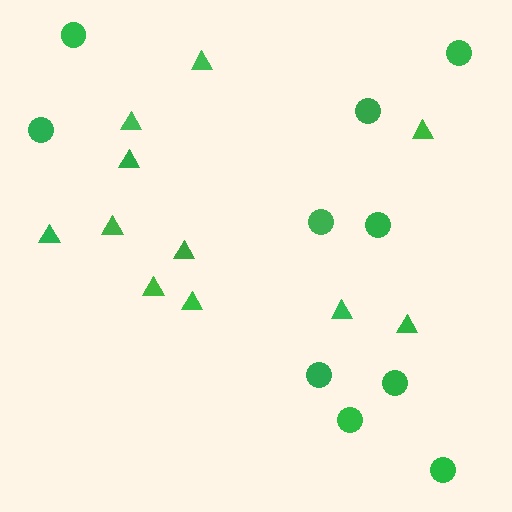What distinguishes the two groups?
There are 2 groups: one group of circles (10) and one group of triangles (11).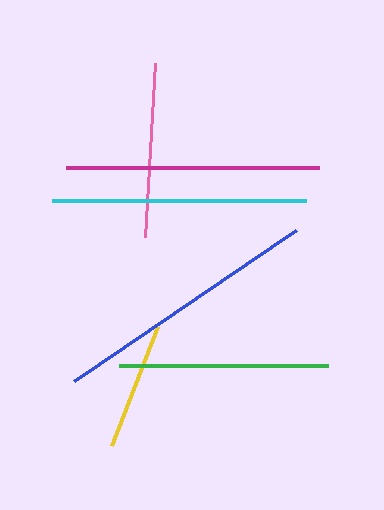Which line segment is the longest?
The blue line is the longest at approximately 269 pixels.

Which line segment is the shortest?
The yellow line is the shortest at approximately 128 pixels.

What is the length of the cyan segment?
The cyan segment is approximately 254 pixels long.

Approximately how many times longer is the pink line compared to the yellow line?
The pink line is approximately 1.4 times the length of the yellow line.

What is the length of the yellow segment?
The yellow segment is approximately 128 pixels long.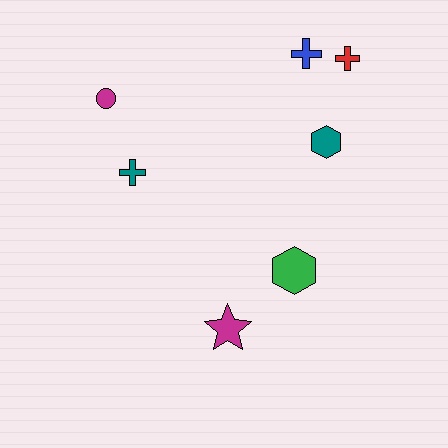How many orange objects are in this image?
There are no orange objects.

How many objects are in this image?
There are 7 objects.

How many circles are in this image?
There is 1 circle.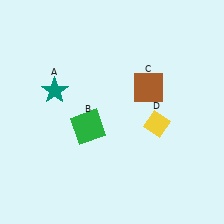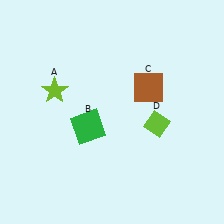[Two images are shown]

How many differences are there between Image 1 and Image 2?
There are 2 differences between the two images.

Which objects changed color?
A changed from teal to lime. D changed from yellow to lime.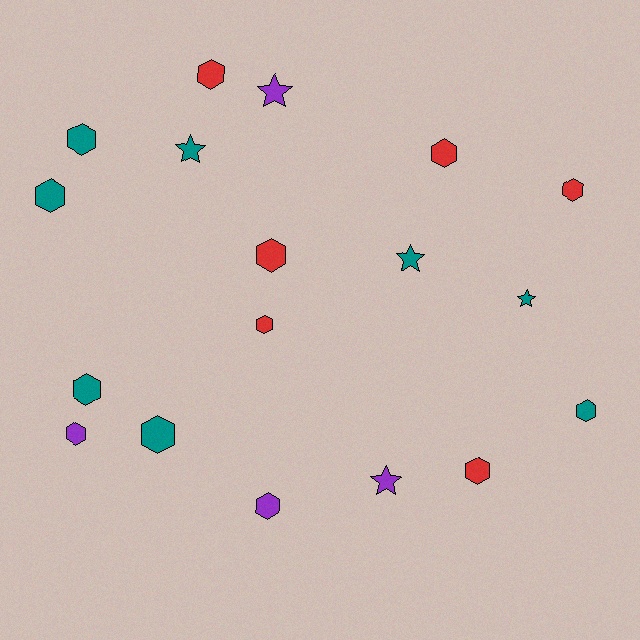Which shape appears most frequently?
Hexagon, with 13 objects.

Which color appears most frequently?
Teal, with 8 objects.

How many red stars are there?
There are no red stars.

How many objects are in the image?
There are 18 objects.